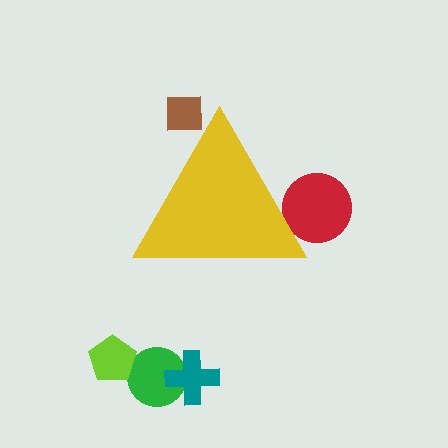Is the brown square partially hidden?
Yes, the brown square is partially hidden behind the yellow triangle.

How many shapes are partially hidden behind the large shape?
2 shapes are partially hidden.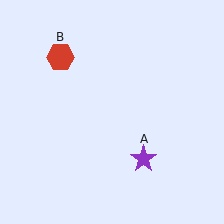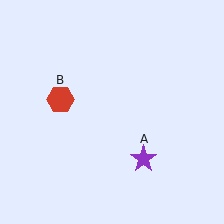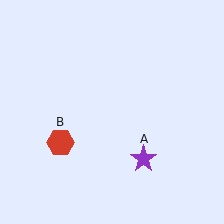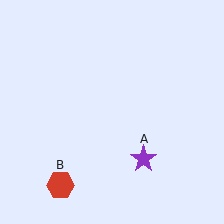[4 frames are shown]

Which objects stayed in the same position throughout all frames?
Purple star (object A) remained stationary.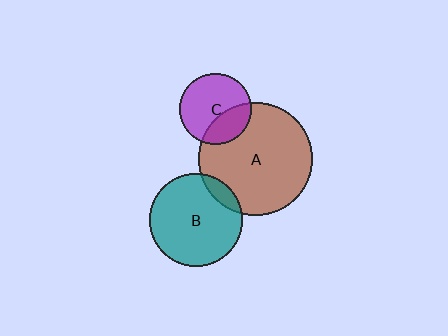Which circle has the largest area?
Circle A (brown).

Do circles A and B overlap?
Yes.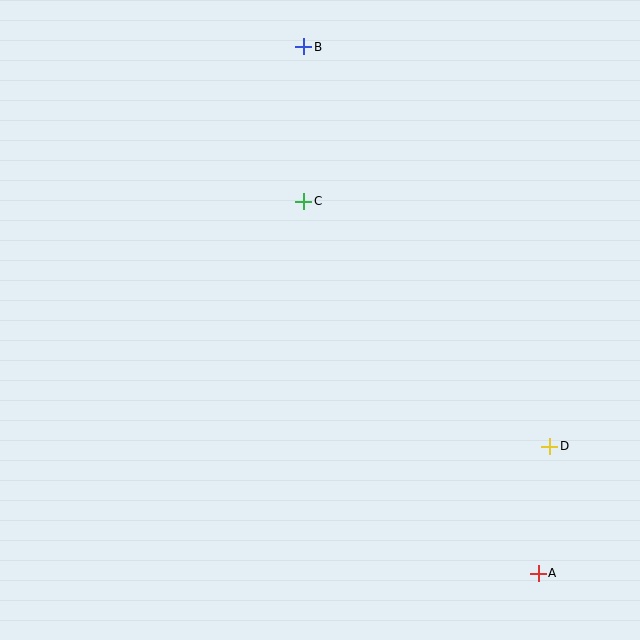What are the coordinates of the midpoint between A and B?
The midpoint between A and B is at (421, 310).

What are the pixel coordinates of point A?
Point A is at (538, 573).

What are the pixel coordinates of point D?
Point D is at (550, 446).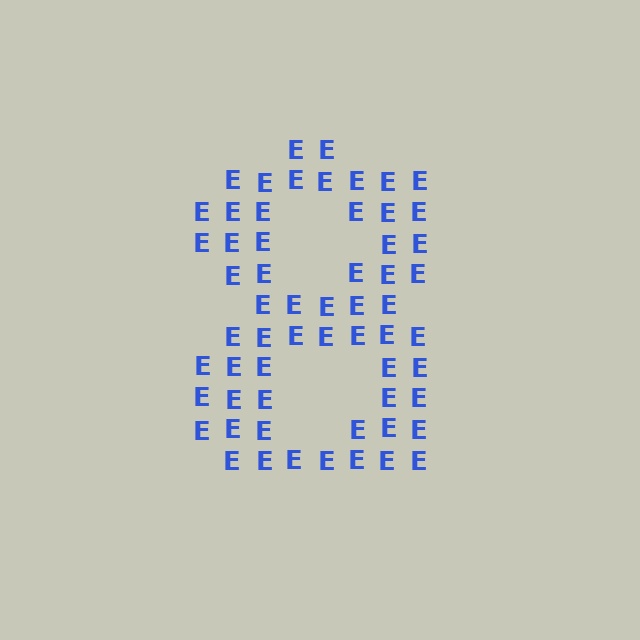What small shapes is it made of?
It is made of small letter E's.